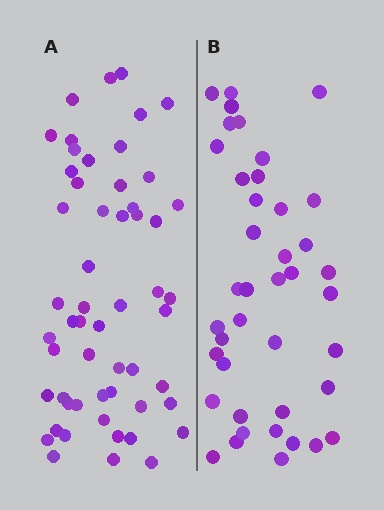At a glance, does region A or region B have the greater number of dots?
Region A (the left region) has more dots.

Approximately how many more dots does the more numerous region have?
Region A has approximately 15 more dots than region B.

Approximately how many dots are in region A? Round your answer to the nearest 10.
About 60 dots. (The exact count is 55, which rounds to 60.)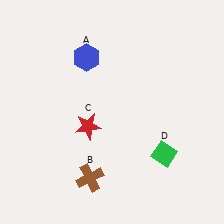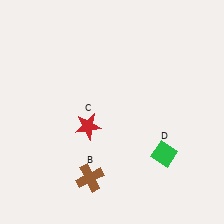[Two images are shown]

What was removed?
The blue hexagon (A) was removed in Image 2.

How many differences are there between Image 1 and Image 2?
There is 1 difference between the two images.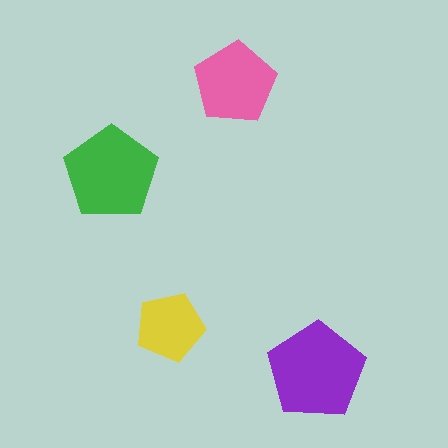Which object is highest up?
The pink pentagon is topmost.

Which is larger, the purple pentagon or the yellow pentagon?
The purple one.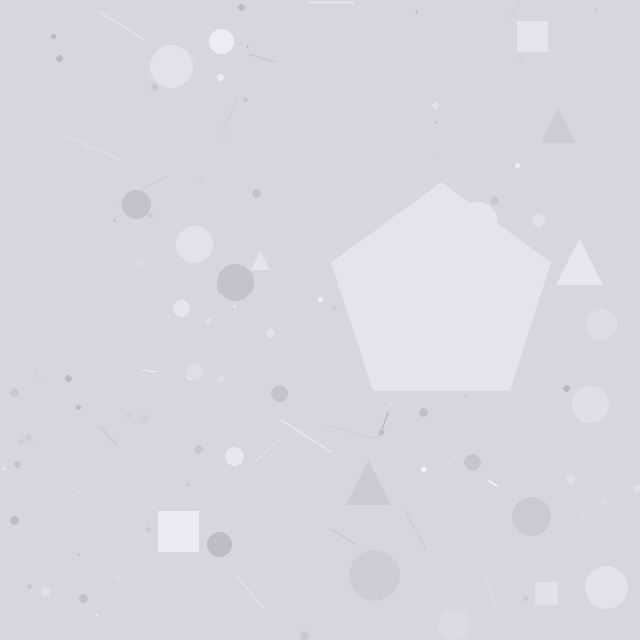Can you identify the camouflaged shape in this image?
The camouflaged shape is a pentagon.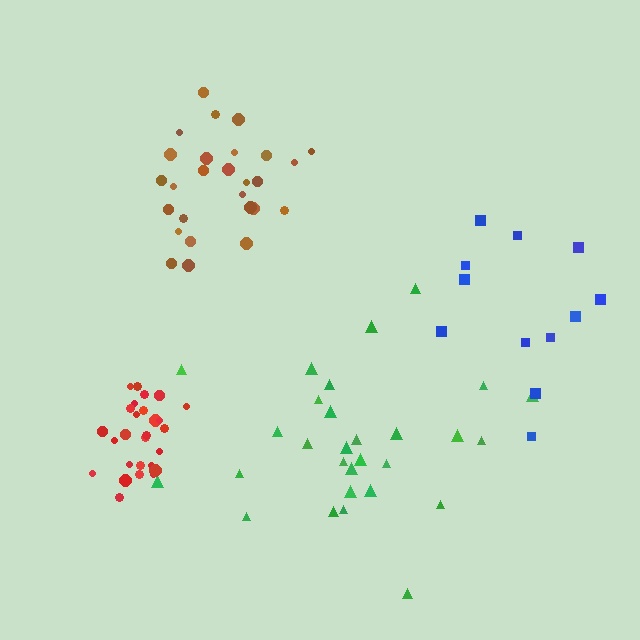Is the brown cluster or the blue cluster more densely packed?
Brown.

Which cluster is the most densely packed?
Red.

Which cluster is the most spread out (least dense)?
Blue.